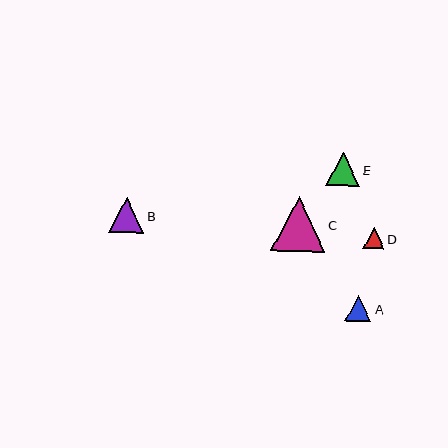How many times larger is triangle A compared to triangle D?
Triangle A is approximately 1.2 times the size of triangle D.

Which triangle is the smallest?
Triangle D is the smallest with a size of approximately 21 pixels.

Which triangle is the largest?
Triangle C is the largest with a size of approximately 54 pixels.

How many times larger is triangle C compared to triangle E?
Triangle C is approximately 1.6 times the size of triangle E.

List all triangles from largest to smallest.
From largest to smallest: C, B, E, A, D.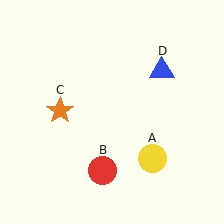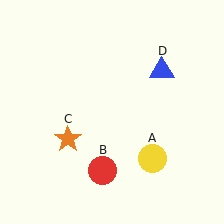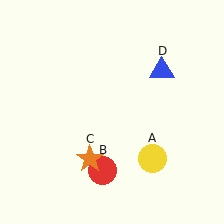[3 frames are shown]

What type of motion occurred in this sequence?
The orange star (object C) rotated counterclockwise around the center of the scene.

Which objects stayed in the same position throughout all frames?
Yellow circle (object A) and red circle (object B) and blue triangle (object D) remained stationary.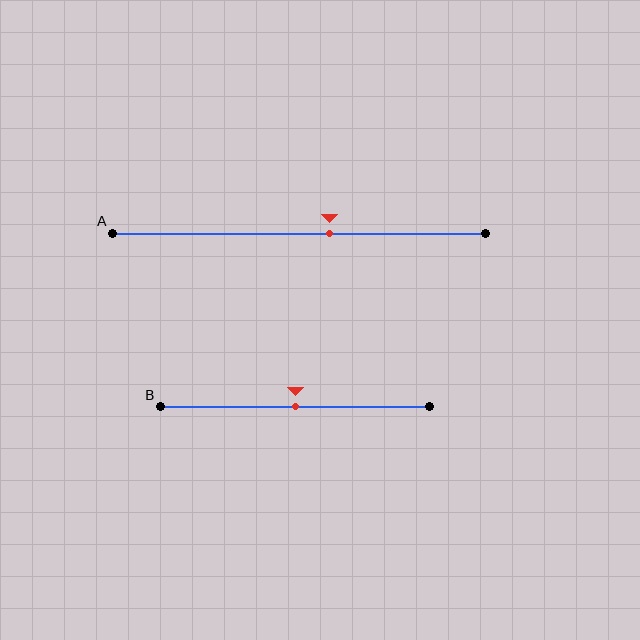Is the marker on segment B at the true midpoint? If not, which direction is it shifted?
Yes, the marker on segment B is at the true midpoint.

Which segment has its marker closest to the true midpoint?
Segment B has its marker closest to the true midpoint.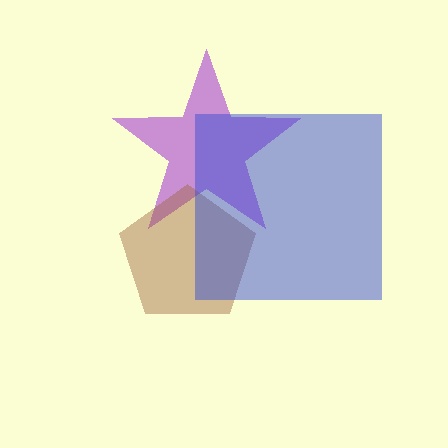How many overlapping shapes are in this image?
There are 3 overlapping shapes in the image.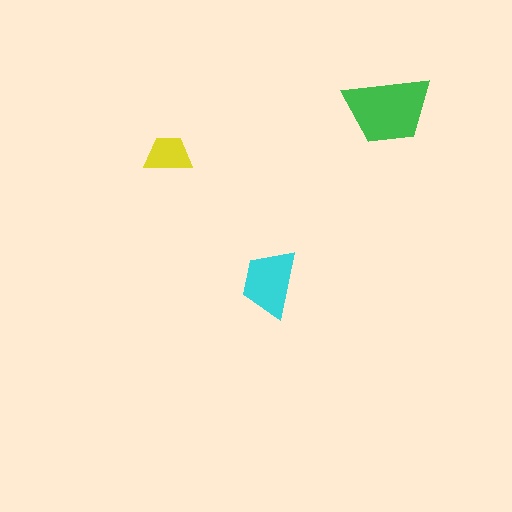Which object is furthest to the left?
The yellow trapezoid is leftmost.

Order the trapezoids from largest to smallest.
the green one, the cyan one, the yellow one.